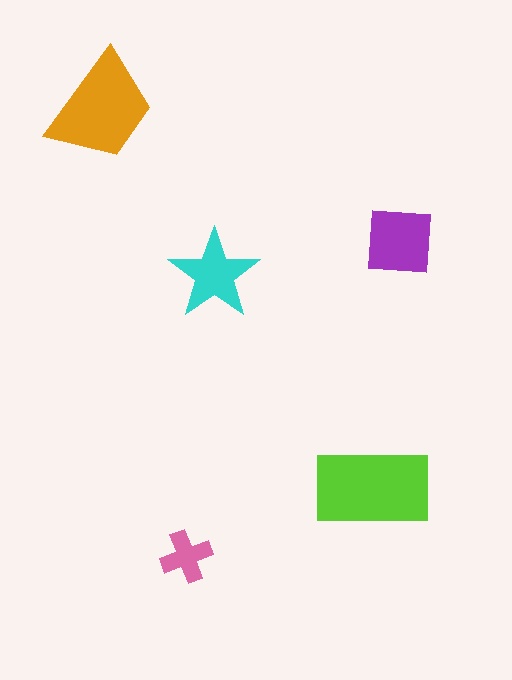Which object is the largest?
The lime rectangle.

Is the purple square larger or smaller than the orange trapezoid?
Smaller.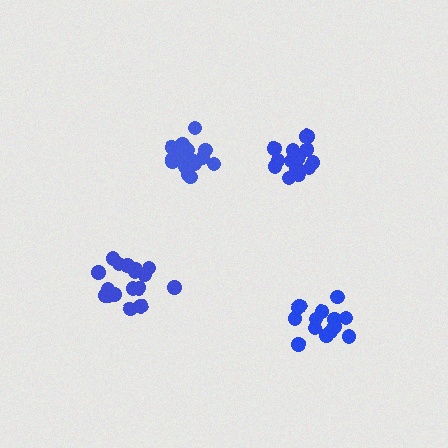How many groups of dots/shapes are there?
There are 4 groups.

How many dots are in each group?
Group 1: 14 dots, Group 2: 17 dots, Group 3: 18 dots, Group 4: 14 dots (63 total).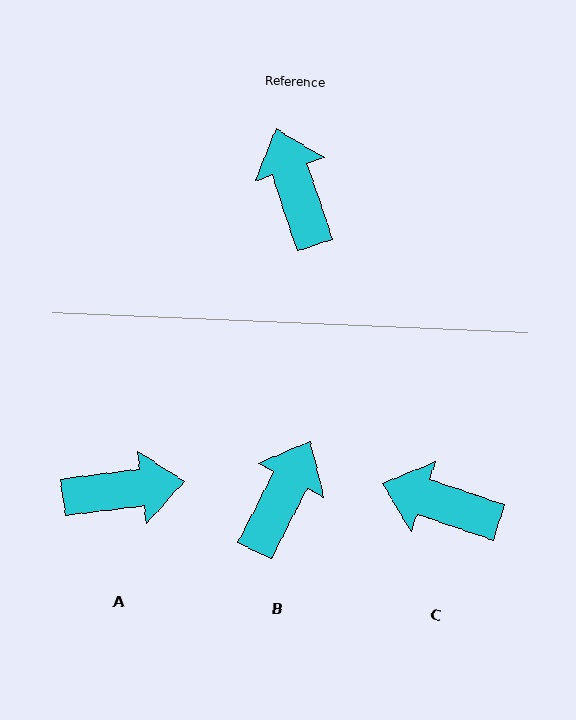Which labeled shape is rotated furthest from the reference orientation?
A, about 101 degrees away.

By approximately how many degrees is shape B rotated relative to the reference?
Approximately 46 degrees clockwise.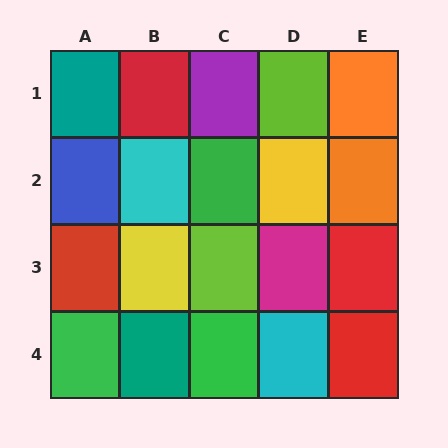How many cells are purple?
1 cell is purple.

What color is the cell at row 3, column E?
Red.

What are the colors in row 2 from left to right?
Blue, cyan, green, yellow, orange.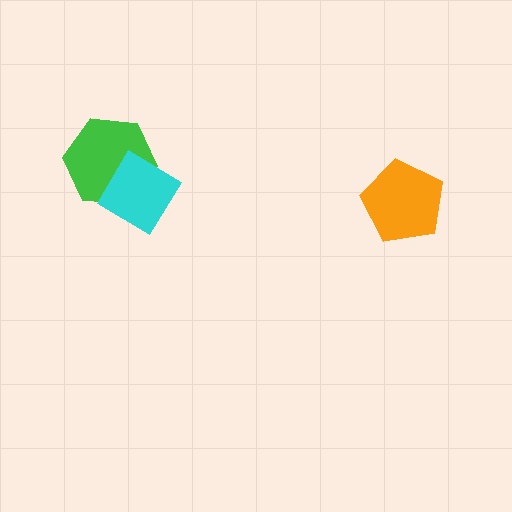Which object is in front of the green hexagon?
The cyan diamond is in front of the green hexagon.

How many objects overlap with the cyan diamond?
1 object overlaps with the cyan diamond.